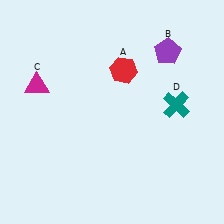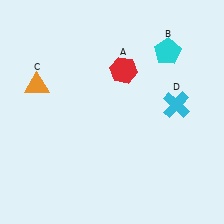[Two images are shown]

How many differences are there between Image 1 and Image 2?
There are 3 differences between the two images.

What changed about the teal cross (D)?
In Image 1, D is teal. In Image 2, it changed to cyan.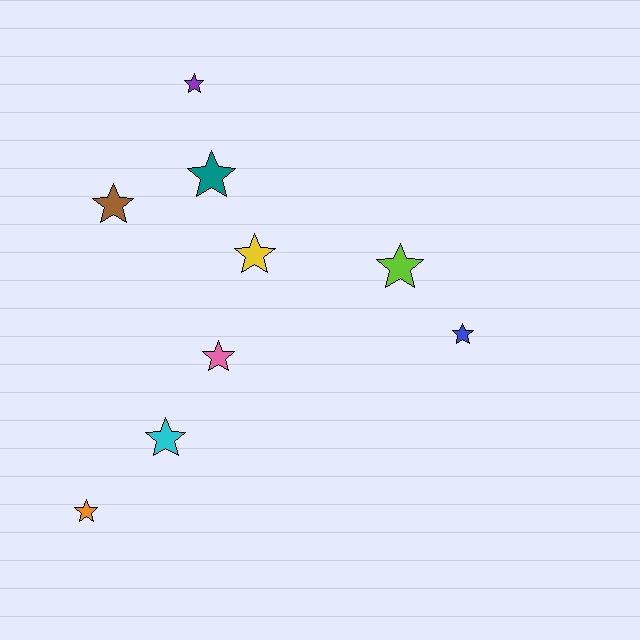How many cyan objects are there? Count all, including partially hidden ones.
There is 1 cyan object.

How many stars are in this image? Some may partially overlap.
There are 9 stars.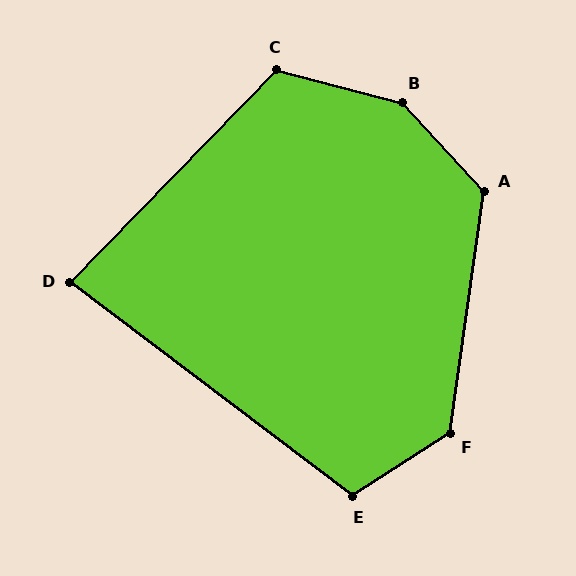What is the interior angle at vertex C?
Approximately 120 degrees (obtuse).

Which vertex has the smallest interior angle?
D, at approximately 83 degrees.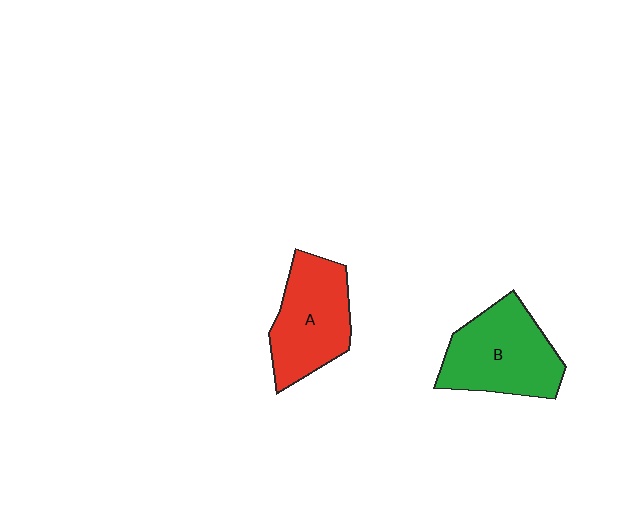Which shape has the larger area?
Shape B (green).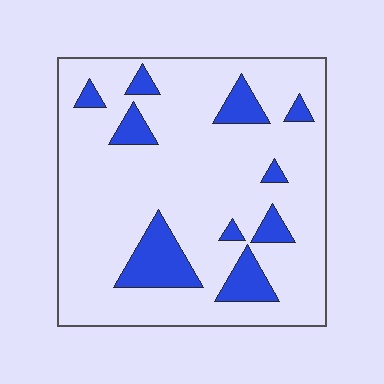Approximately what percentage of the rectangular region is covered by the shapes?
Approximately 15%.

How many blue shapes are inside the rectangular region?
10.